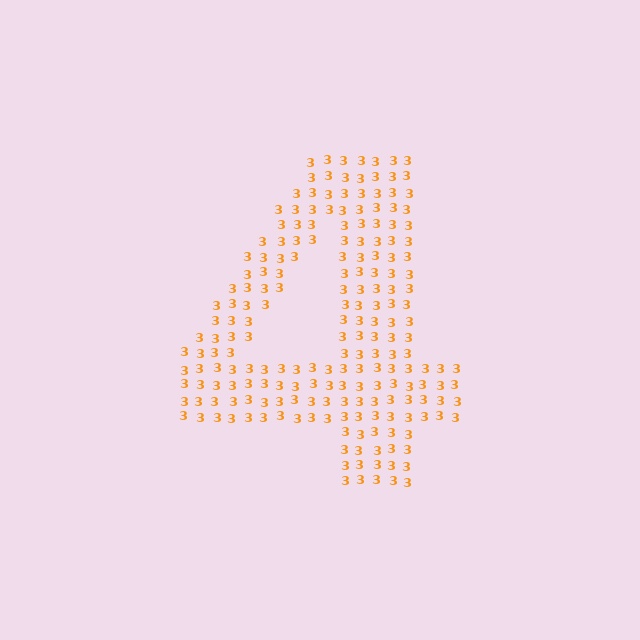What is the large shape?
The large shape is the digit 4.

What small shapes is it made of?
It is made of small digit 3's.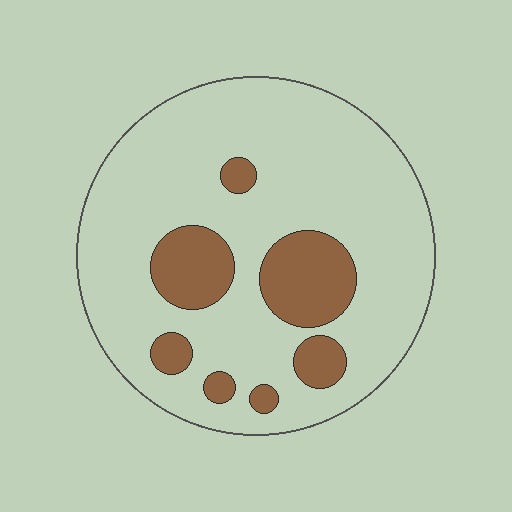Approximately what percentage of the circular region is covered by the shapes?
Approximately 20%.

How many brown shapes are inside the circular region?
7.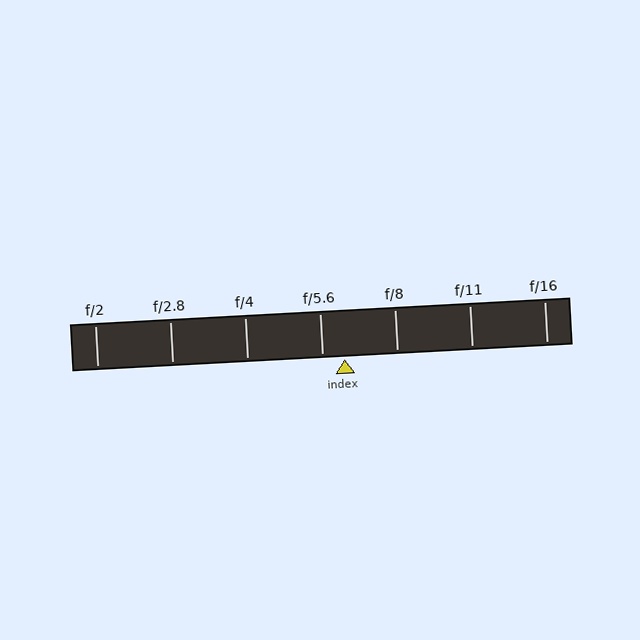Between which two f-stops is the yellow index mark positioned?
The index mark is between f/5.6 and f/8.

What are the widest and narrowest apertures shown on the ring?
The widest aperture shown is f/2 and the narrowest is f/16.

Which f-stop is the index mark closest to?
The index mark is closest to f/5.6.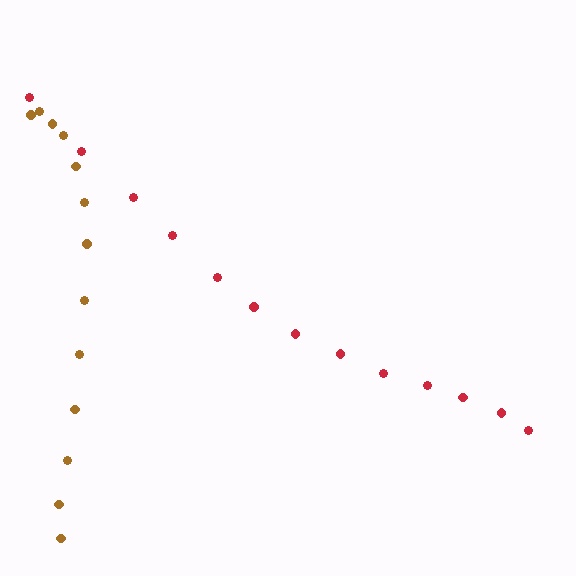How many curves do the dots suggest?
There are 2 distinct paths.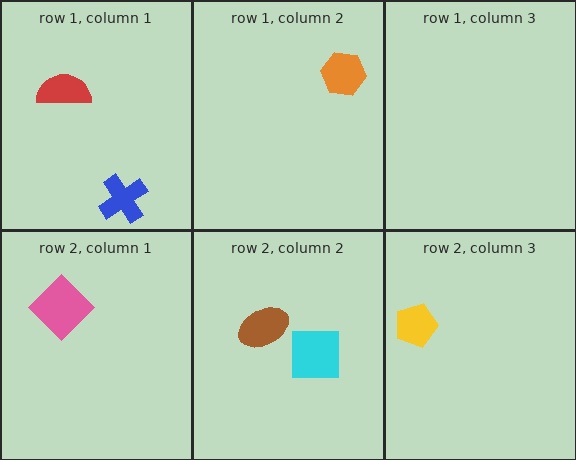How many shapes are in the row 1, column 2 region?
1.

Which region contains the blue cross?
The row 1, column 1 region.